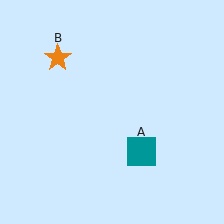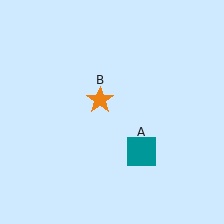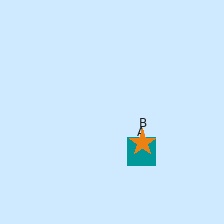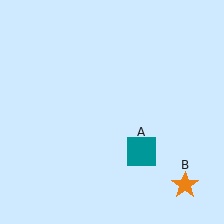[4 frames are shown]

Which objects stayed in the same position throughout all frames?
Teal square (object A) remained stationary.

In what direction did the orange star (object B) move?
The orange star (object B) moved down and to the right.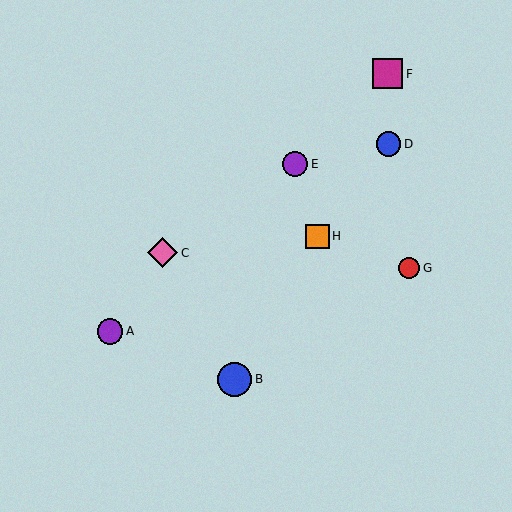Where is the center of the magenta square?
The center of the magenta square is at (387, 74).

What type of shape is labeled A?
Shape A is a purple circle.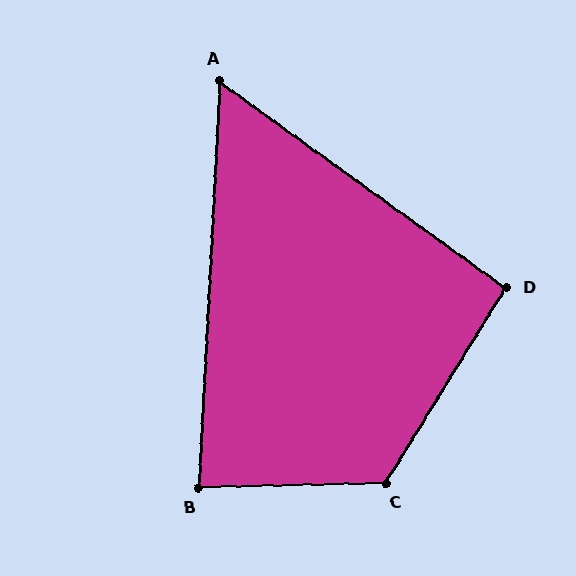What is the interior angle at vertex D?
Approximately 94 degrees (approximately right).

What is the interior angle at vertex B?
Approximately 86 degrees (approximately right).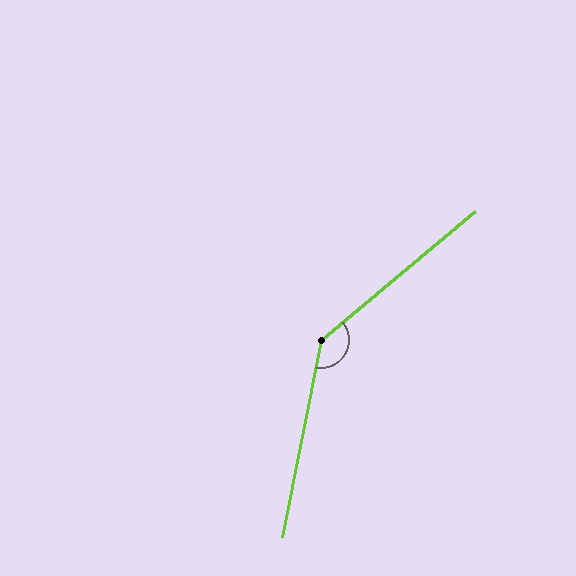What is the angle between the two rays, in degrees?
Approximately 141 degrees.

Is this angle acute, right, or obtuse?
It is obtuse.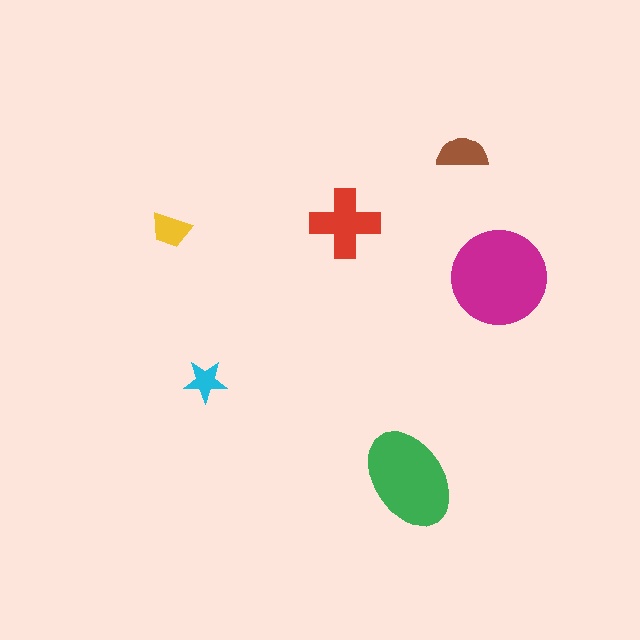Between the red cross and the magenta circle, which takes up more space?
The magenta circle.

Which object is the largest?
The magenta circle.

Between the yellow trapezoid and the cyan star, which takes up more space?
The yellow trapezoid.